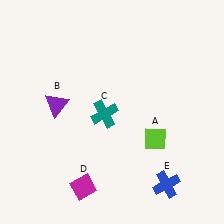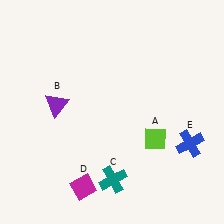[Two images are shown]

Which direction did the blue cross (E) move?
The blue cross (E) moved up.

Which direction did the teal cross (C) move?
The teal cross (C) moved down.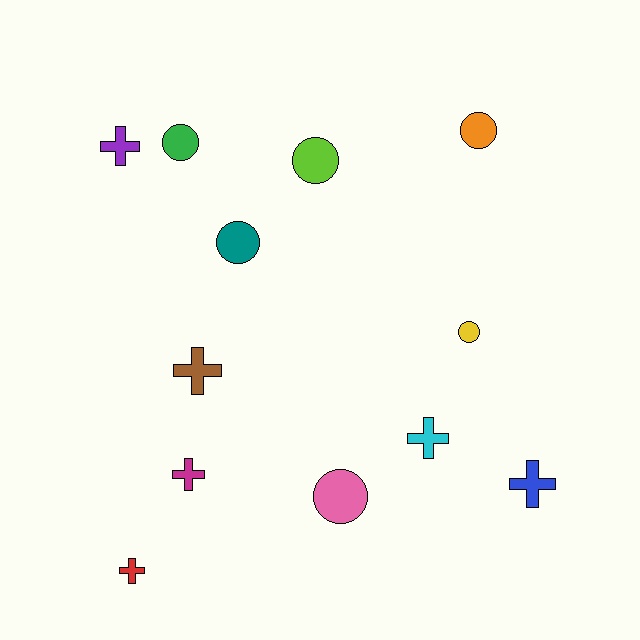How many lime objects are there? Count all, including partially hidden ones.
There is 1 lime object.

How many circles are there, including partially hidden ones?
There are 6 circles.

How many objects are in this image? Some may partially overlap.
There are 12 objects.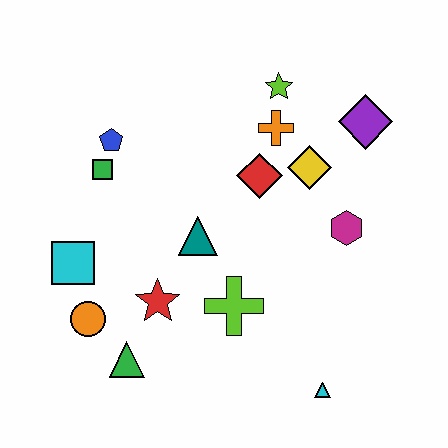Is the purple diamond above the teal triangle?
Yes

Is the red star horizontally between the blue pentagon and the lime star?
Yes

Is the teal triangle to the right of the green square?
Yes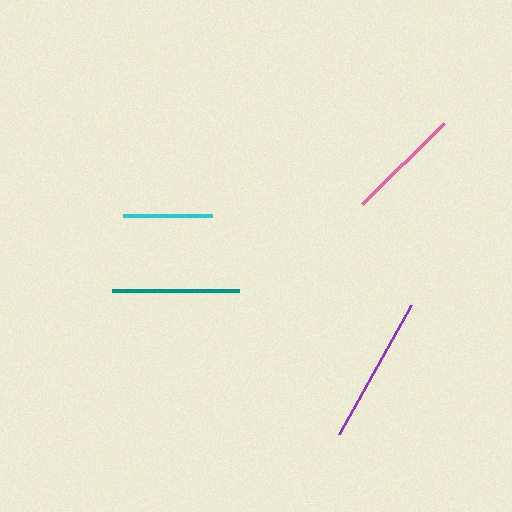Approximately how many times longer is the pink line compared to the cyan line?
The pink line is approximately 1.3 times the length of the cyan line.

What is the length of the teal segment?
The teal segment is approximately 128 pixels long.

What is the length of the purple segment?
The purple segment is approximately 147 pixels long.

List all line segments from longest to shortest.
From longest to shortest: purple, teal, pink, cyan.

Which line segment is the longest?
The purple line is the longest at approximately 147 pixels.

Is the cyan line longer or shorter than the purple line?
The purple line is longer than the cyan line.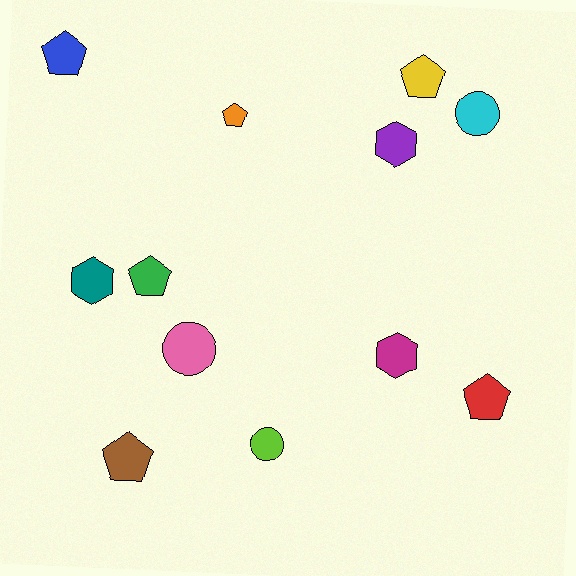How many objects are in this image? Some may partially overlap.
There are 12 objects.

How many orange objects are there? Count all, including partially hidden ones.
There is 1 orange object.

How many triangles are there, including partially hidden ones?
There are no triangles.